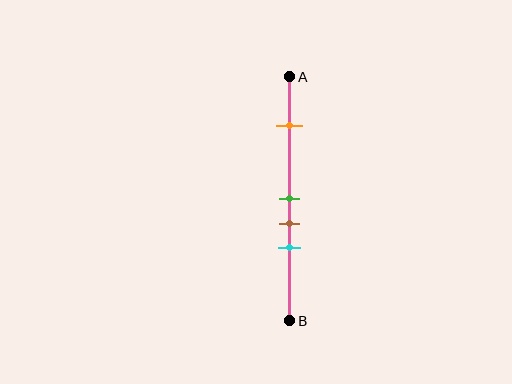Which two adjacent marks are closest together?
The green and brown marks are the closest adjacent pair.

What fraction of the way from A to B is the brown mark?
The brown mark is approximately 60% (0.6) of the way from A to B.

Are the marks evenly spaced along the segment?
No, the marks are not evenly spaced.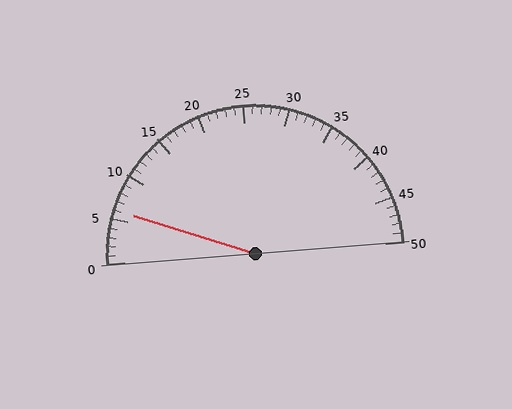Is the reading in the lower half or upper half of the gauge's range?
The reading is in the lower half of the range (0 to 50).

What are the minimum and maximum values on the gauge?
The gauge ranges from 0 to 50.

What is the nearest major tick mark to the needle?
The nearest major tick mark is 5.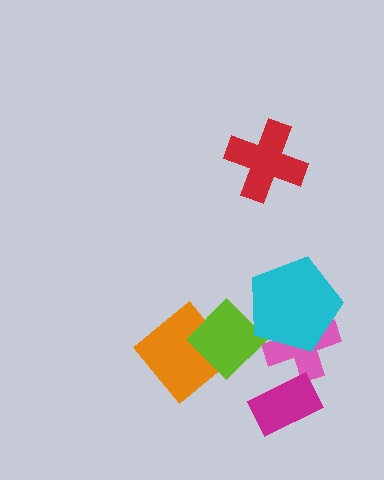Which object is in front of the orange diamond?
The lime diamond is in front of the orange diamond.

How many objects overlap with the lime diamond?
2 objects overlap with the lime diamond.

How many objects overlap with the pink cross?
2 objects overlap with the pink cross.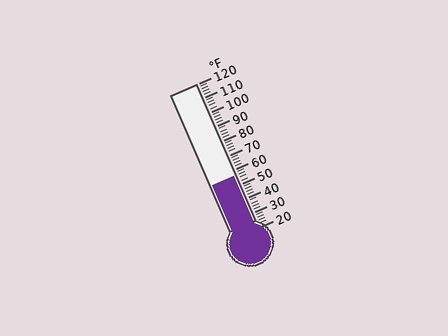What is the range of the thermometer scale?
The thermometer scale ranges from 20°F to 120°F.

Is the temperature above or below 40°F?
The temperature is above 40°F.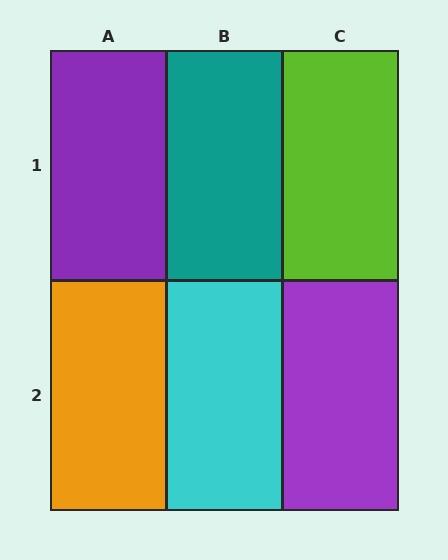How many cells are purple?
2 cells are purple.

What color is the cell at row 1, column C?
Lime.